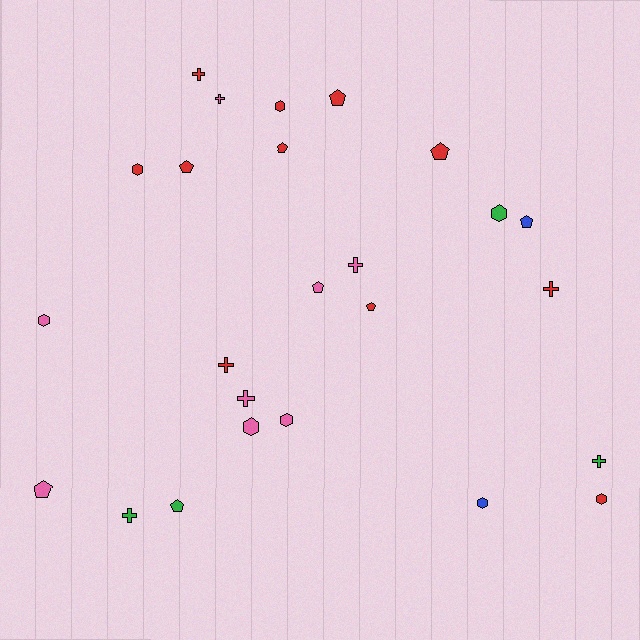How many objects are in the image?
There are 25 objects.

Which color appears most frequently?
Red, with 11 objects.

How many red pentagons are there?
There are 5 red pentagons.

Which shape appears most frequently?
Pentagon, with 9 objects.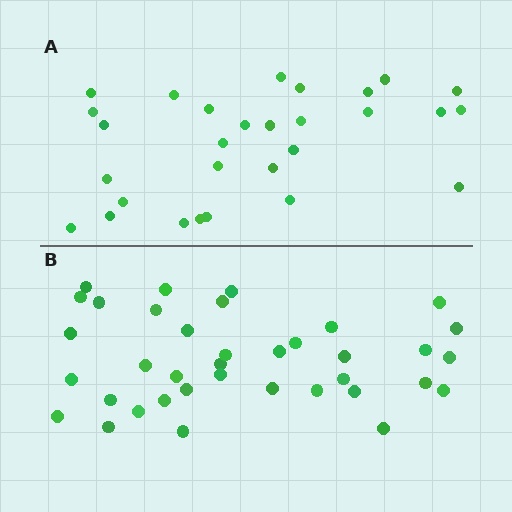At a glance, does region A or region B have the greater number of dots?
Region B (the bottom region) has more dots.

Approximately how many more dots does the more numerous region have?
Region B has roughly 8 or so more dots than region A.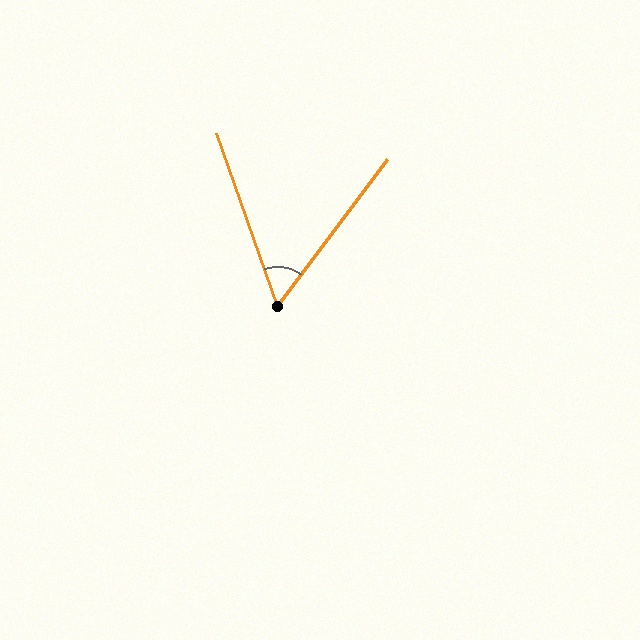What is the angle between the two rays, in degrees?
Approximately 57 degrees.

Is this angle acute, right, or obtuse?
It is acute.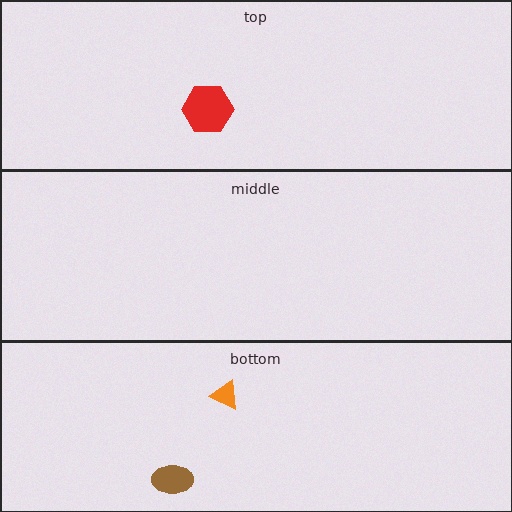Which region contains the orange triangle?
The bottom region.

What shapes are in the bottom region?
The orange triangle, the brown ellipse.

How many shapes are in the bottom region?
2.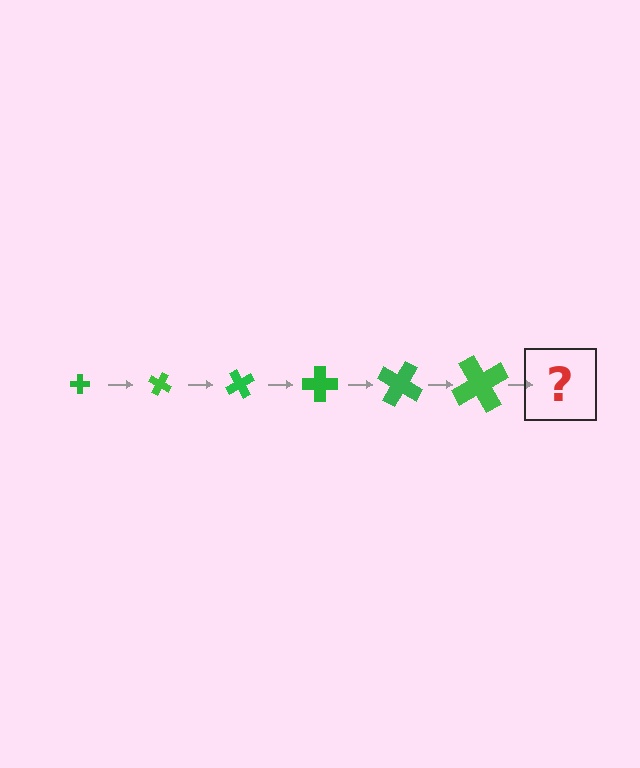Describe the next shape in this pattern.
It should be a cross, larger than the previous one and rotated 180 degrees from the start.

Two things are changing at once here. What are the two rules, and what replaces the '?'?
The two rules are that the cross grows larger each step and it rotates 30 degrees each step. The '?' should be a cross, larger than the previous one and rotated 180 degrees from the start.